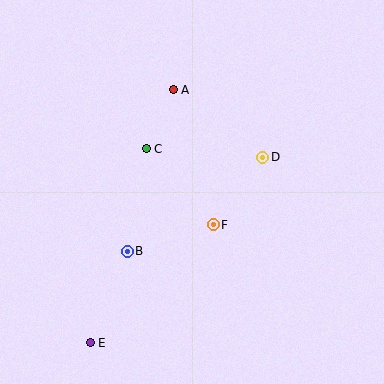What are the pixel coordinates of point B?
Point B is at (127, 251).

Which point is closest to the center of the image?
Point F at (213, 225) is closest to the center.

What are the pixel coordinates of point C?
Point C is at (146, 149).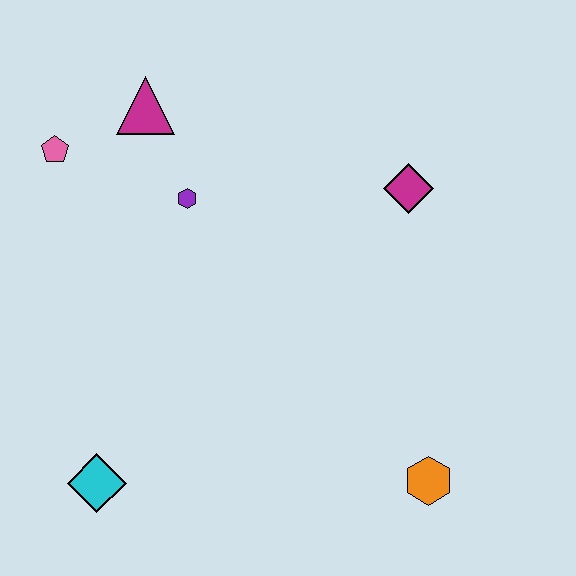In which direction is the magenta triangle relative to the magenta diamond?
The magenta triangle is to the left of the magenta diamond.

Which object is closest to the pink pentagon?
The magenta triangle is closest to the pink pentagon.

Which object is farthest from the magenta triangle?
The orange hexagon is farthest from the magenta triangle.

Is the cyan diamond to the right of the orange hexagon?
No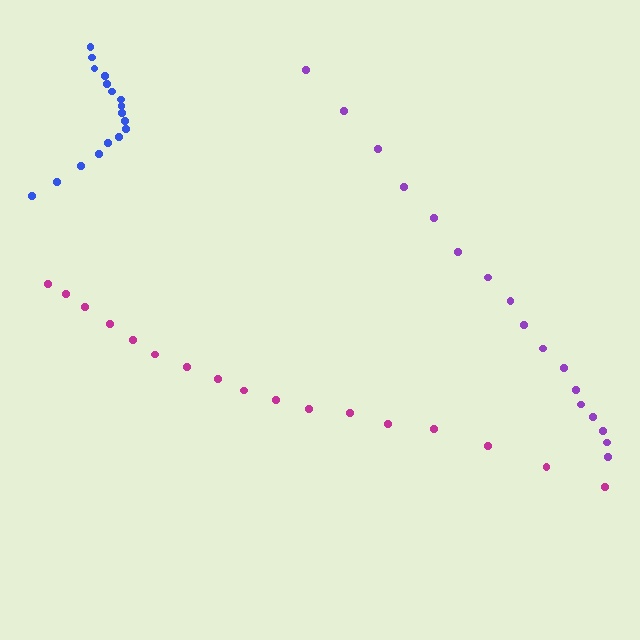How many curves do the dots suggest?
There are 3 distinct paths.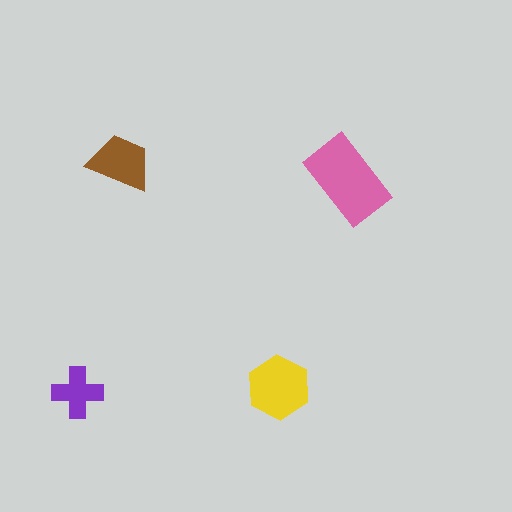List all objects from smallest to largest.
The purple cross, the brown trapezoid, the yellow hexagon, the pink rectangle.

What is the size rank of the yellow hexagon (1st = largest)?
2nd.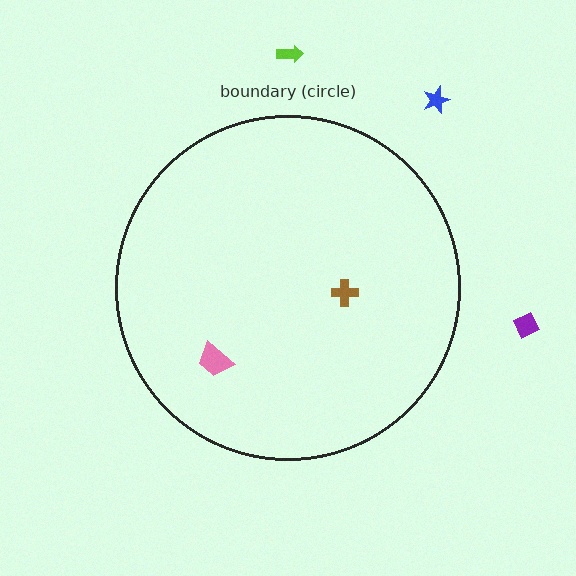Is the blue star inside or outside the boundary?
Outside.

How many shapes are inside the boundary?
2 inside, 3 outside.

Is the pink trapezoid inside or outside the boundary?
Inside.